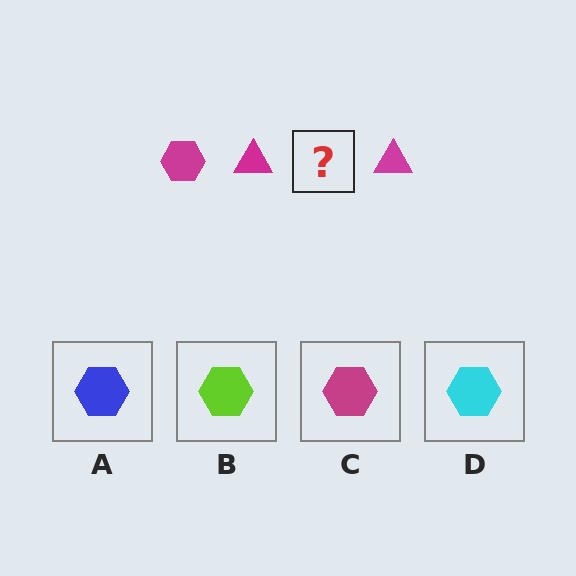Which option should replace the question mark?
Option C.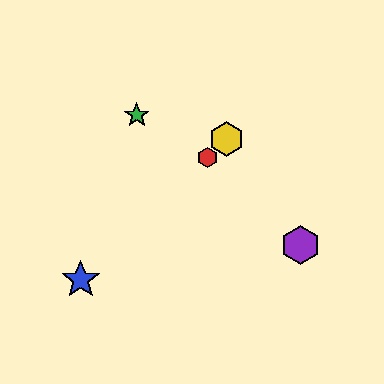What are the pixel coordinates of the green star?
The green star is at (137, 115).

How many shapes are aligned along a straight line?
3 shapes (the red hexagon, the blue star, the yellow hexagon) are aligned along a straight line.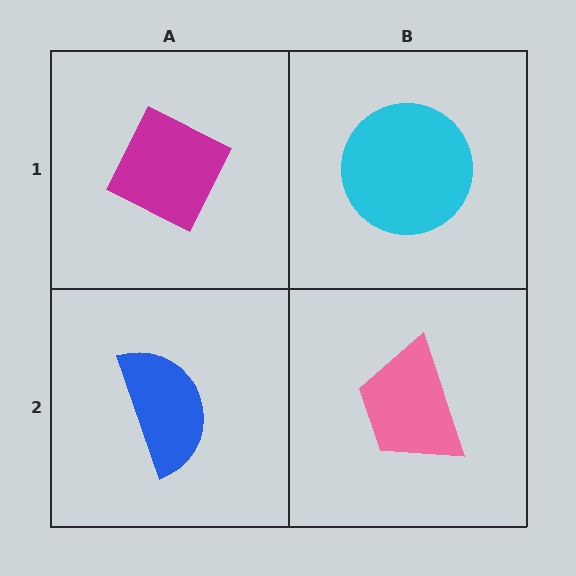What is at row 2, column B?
A pink trapezoid.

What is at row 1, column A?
A magenta diamond.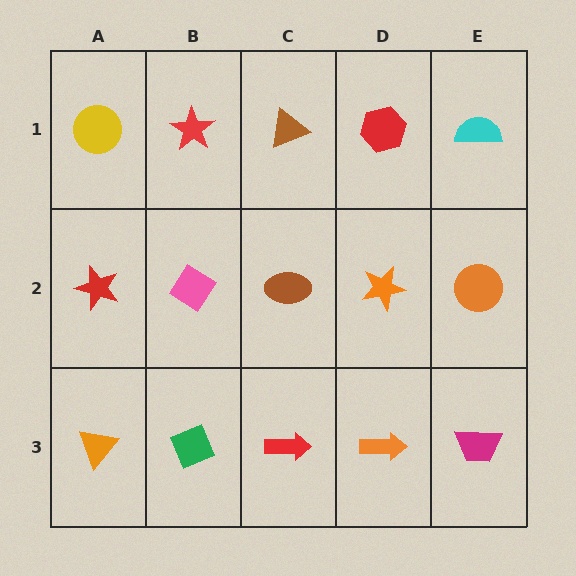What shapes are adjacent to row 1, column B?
A pink diamond (row 2, column B), a yellow circle (row 1, column A), a brown triangle (row 1, column C).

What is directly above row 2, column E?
A cyan semicircle.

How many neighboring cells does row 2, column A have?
3.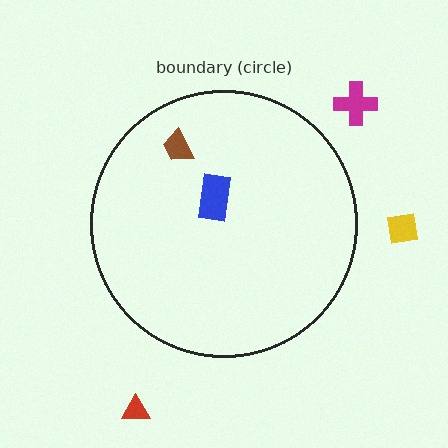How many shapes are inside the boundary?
2 inside, 3 outside.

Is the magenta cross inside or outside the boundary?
Outside.